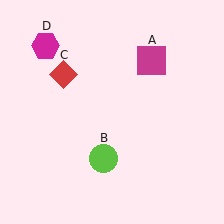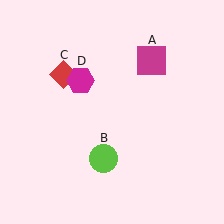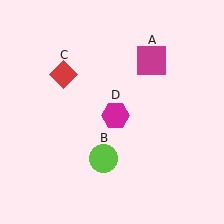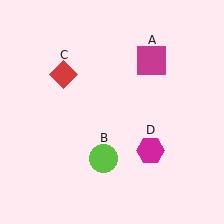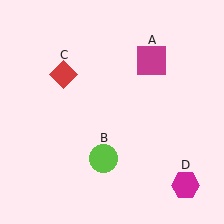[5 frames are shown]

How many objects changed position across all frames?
1 object changed position: magenta hexagon (object D).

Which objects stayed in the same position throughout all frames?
Magenta square (object A) and lime circle (object B) and red diamond (object C) remained stationary.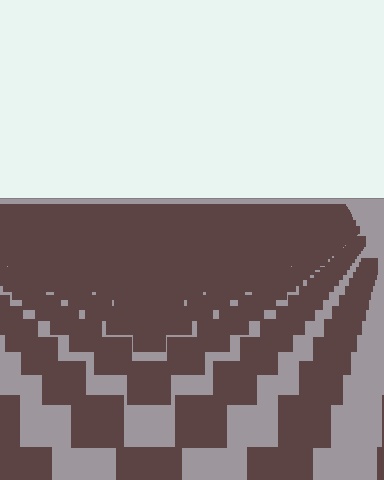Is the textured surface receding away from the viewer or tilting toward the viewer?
The surface is receding away from the viewer. Texture elements get smaller and denser toward the top.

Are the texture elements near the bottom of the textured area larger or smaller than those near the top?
Larger. Near the bottom, elements are closer to the viewer and appear at a bigger on-screen size.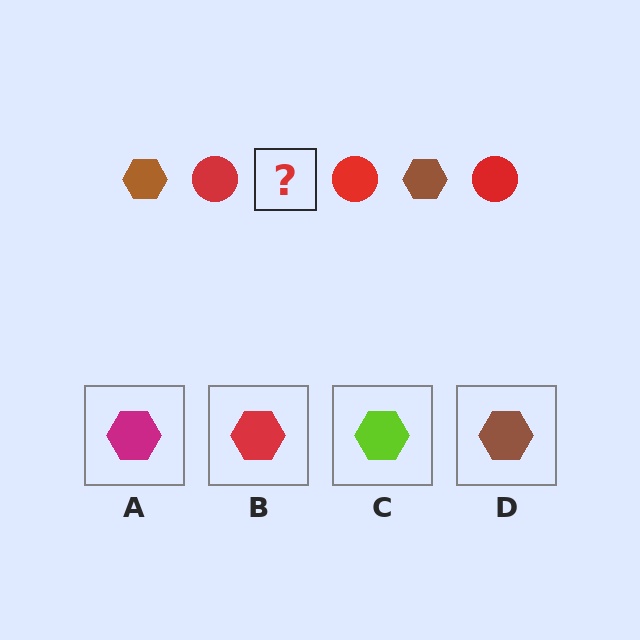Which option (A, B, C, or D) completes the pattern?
D.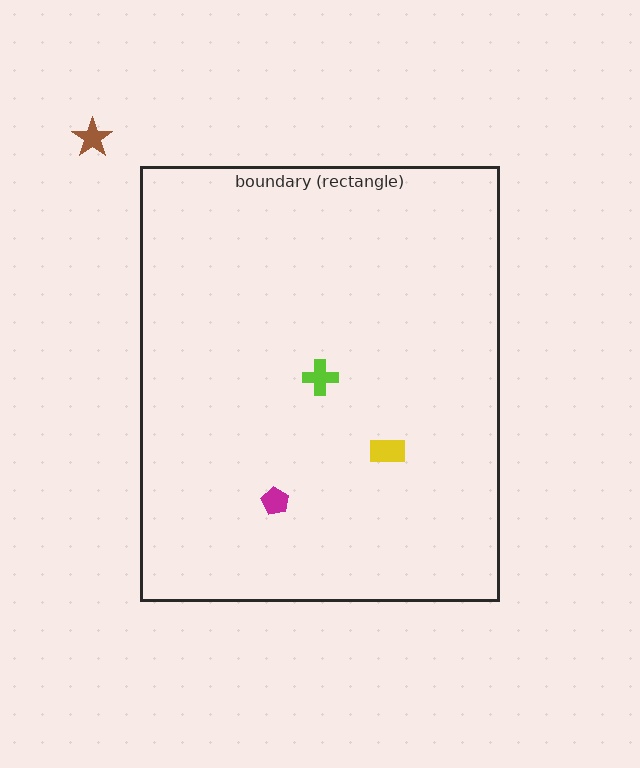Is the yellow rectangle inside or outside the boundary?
Inside.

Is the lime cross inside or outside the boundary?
Inside.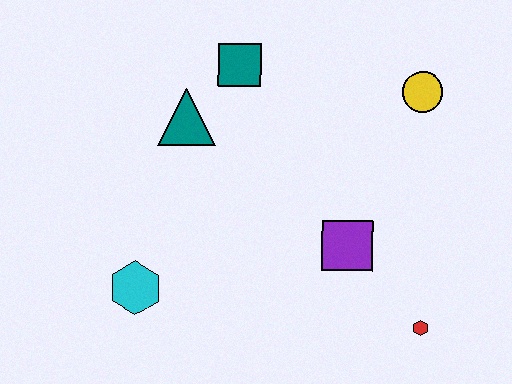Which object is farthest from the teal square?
The red hexagon is farthest from the teal square.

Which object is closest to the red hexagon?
The purple square is closest to the red hexagon.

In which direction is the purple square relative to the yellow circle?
The purple square is below the yellow circle.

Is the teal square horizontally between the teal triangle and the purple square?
Yes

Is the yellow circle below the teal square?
Yes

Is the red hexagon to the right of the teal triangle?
Yes